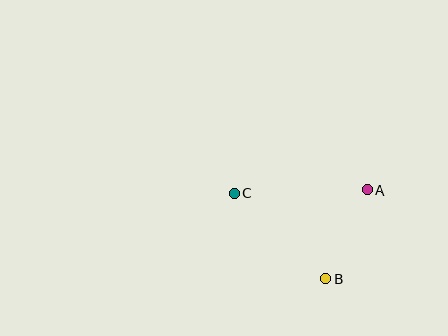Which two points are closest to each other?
Points A and B are closest to each other.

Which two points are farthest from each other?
Points A and C are farthest from each other.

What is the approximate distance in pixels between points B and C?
The distance between B and C is approximately 125 pixels.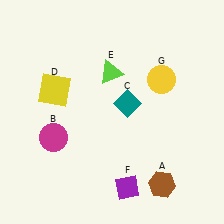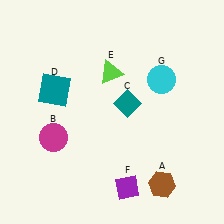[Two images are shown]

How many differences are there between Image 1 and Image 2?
There are 2 differences between the two images.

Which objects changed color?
D changed from yellow to teal. G changed from yellow to cyan.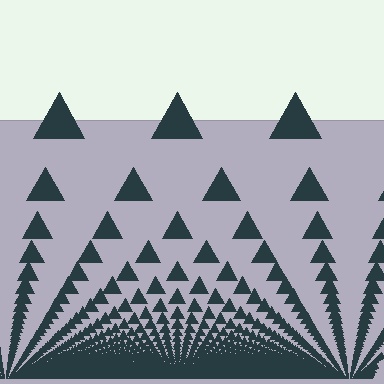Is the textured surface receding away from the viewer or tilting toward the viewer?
The surface appears to tilt toward the viewer. Texture elements get larger and sparser toward the top.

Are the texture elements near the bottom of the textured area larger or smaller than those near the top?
Smaller. The gradient is inverted — elements near the bottom are smaller and denser.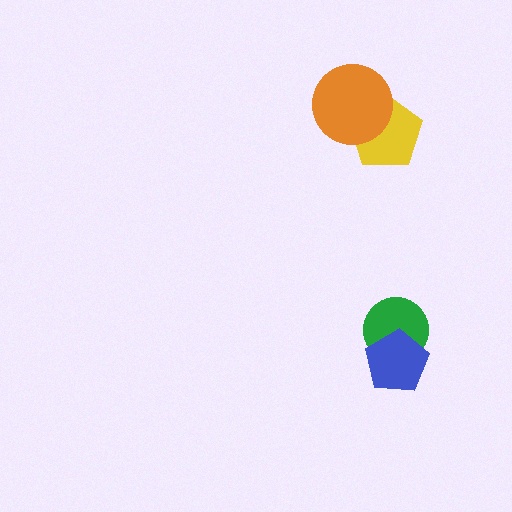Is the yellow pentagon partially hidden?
Yes, it is partially covered by another shape.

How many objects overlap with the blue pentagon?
1 object overlaps with the blue pentagon.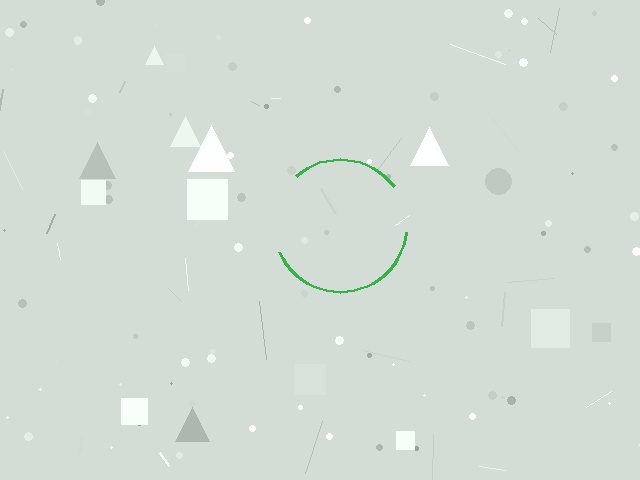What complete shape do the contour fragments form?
The contour fragments form a circle.